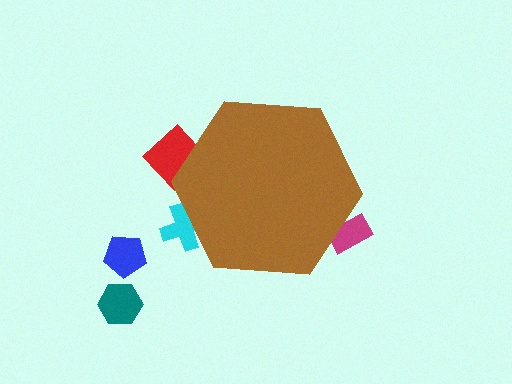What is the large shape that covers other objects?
A brown hexagon.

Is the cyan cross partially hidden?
Yes, the cyan cross is partially hidden behind the brown hexagon.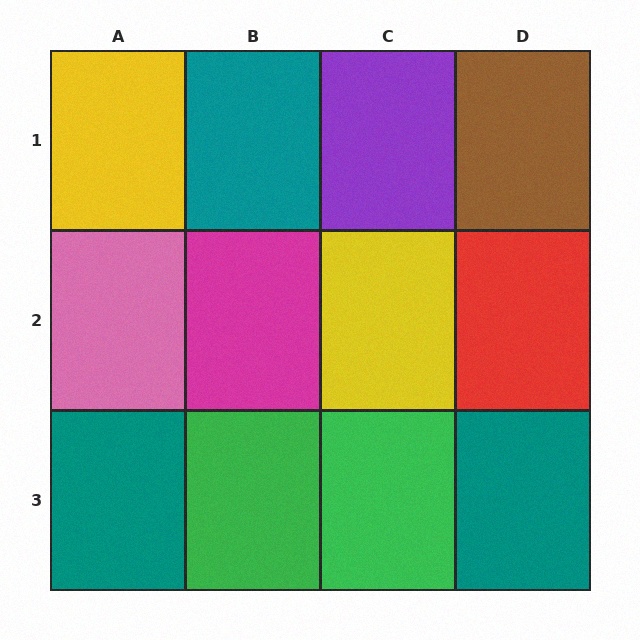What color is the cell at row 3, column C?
Green.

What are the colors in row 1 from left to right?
Yellow, teal, purple, brown.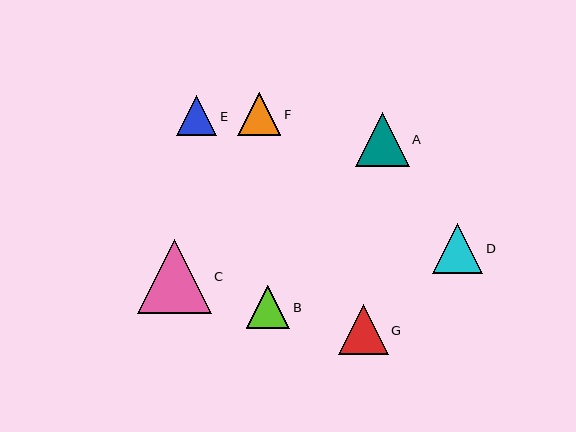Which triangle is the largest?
Triangle C is the largest with a size of approximately 73 pixels.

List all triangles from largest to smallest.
From largest to smallest: C, A, D, G, F, B, E.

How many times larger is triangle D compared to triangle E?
Triangle D is approximately 1.2 times the size of triangle E.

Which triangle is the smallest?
Triangle E is the smallest with a size of approximately 40 pixels.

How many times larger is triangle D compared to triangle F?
Triangle D is approximately 1.2 times the size of triangle F.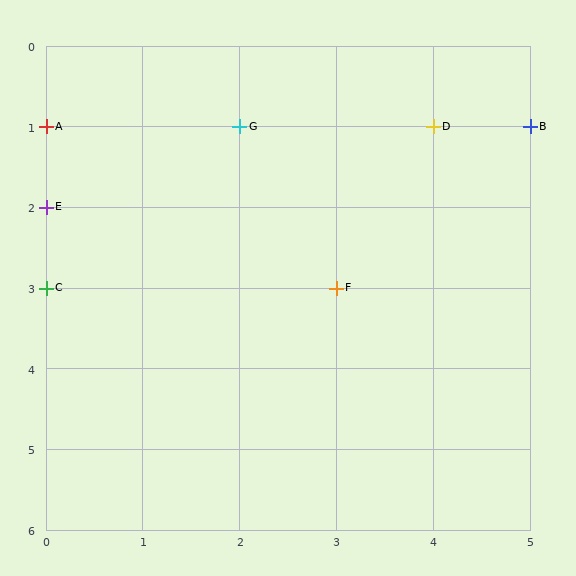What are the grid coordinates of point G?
Point G is at grid coordinates (2, 1).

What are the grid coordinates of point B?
Point B is at grid coordinates (5, 1).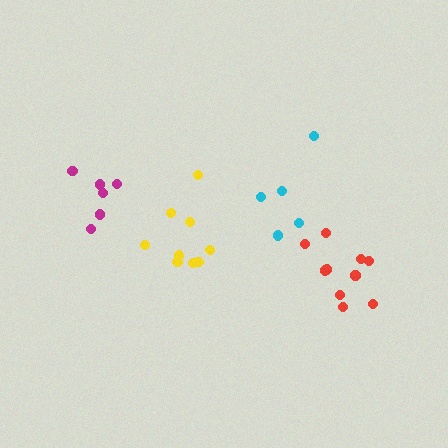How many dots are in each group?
Group 1: 5 dots, Group 2: 6 dots, Group 3: 10 dots, Group 4: 9 dots (30 total).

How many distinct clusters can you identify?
There are 4 distinct clusters.